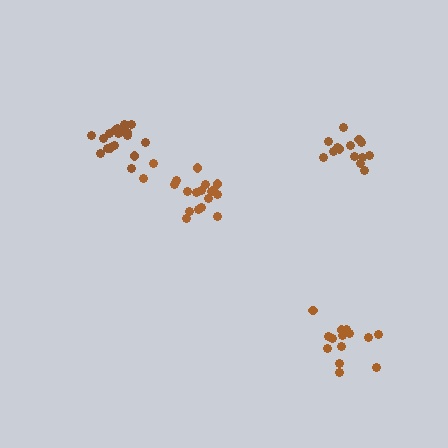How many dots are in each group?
Group 1: 16 dots, Group 2: 19 dots, Group 3: 19 dots, Group 4: 14 dots (68 total).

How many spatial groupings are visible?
There are 4 spatial groupings.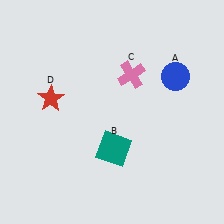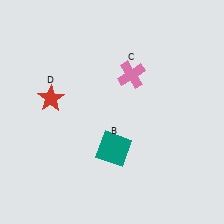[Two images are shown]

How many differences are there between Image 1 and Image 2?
There is 1 difference between the two images.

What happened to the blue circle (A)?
The blue circle (A) was removed in Image 2. It was in the top-right area of Image 1.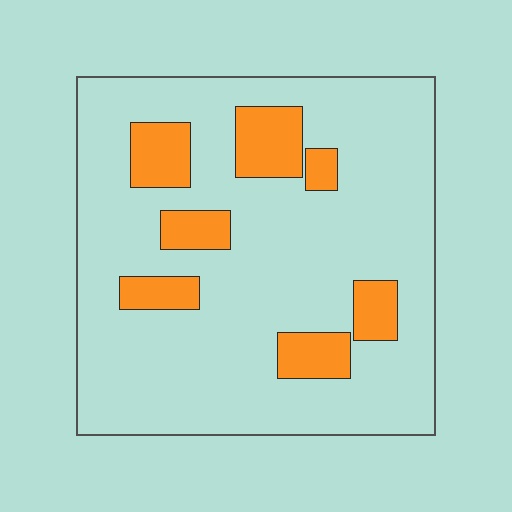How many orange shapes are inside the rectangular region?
7.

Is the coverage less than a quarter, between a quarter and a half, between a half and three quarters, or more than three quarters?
Less than a quarter.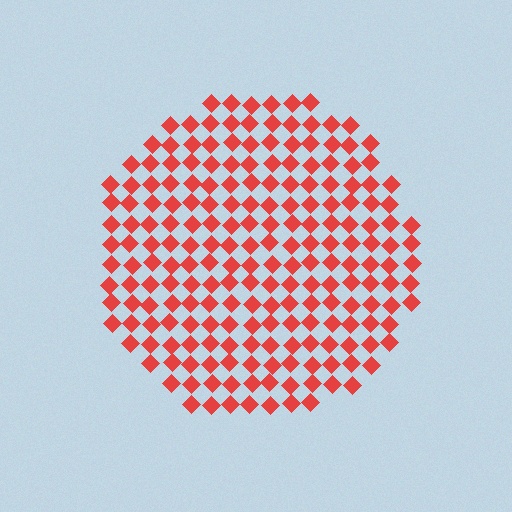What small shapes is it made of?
It is made of small diamonds.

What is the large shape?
The large shape is a circle.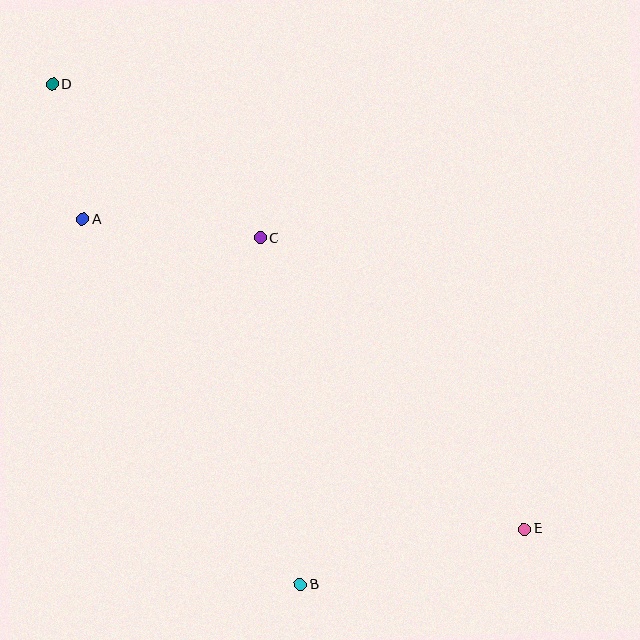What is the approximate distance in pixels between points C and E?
The distance between C and E is approximately 393 pixels.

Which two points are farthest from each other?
Points D and E are farthest from each other.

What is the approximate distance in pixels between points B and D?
The distance between B and D is approximately 558 pixels.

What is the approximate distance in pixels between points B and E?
The distance between B and E is approximately 231 pixels.